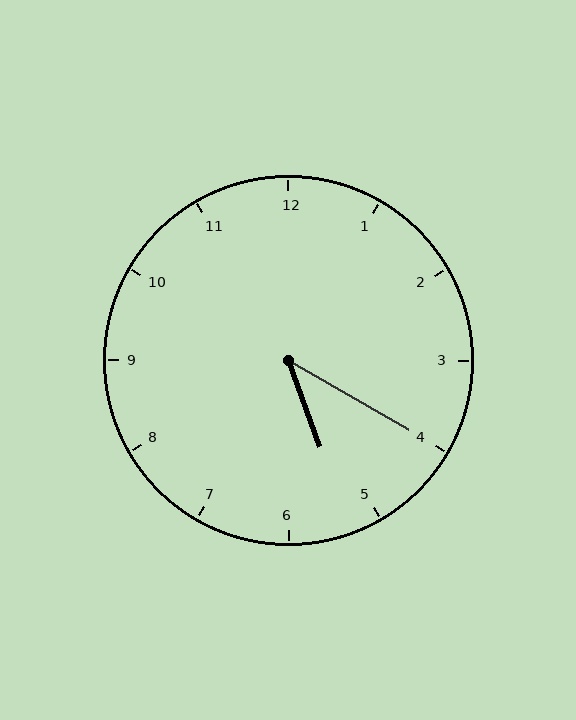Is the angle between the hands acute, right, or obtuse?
It is acute.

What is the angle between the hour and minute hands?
Approximately 40 degrees.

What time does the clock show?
5:20.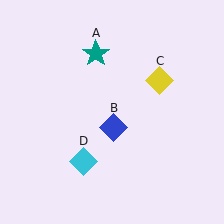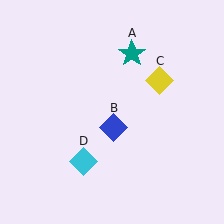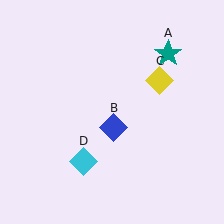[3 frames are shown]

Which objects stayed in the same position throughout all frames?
Blue diamond (object B) and yellow diamond (object C) and cyan diamond (object D) remained stationary.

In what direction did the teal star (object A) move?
The teal star (object A) moved right.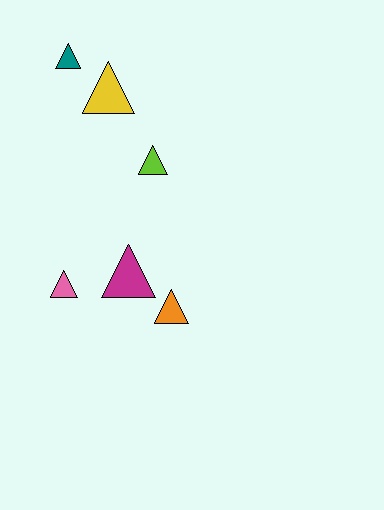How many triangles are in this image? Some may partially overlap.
There are 6 triangles.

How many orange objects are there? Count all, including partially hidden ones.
There is 1 orange object.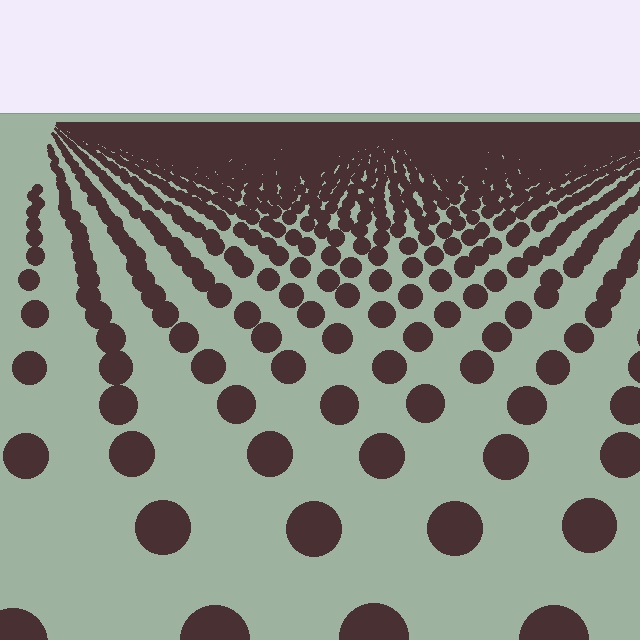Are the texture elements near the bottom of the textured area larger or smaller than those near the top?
Larger. Near the bottom, elements are closer to the viewer and appear at a bigger on-screen size.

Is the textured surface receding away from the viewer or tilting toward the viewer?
The surface is receding away from the viewer. Texture elements get smaller and denser toward the top.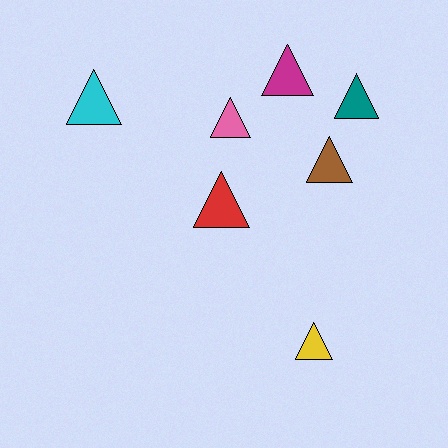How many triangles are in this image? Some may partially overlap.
There are 7 triangles.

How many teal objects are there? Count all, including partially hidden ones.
There is 1 teal object.